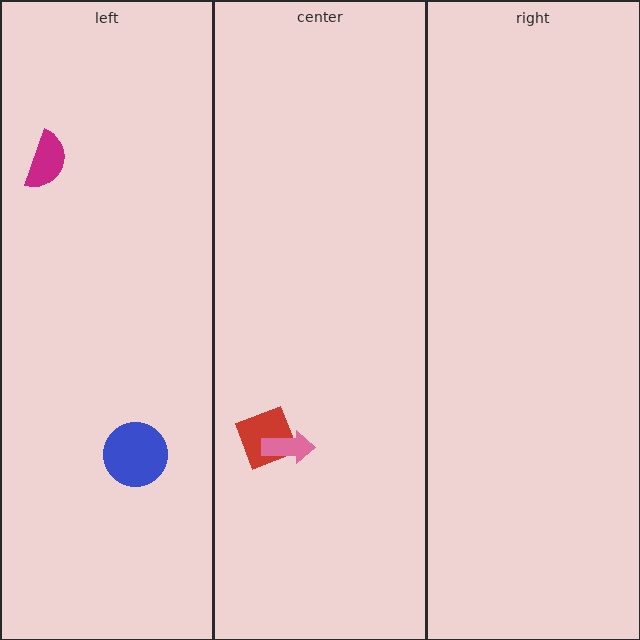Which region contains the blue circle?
The left region.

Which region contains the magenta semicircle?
The left region.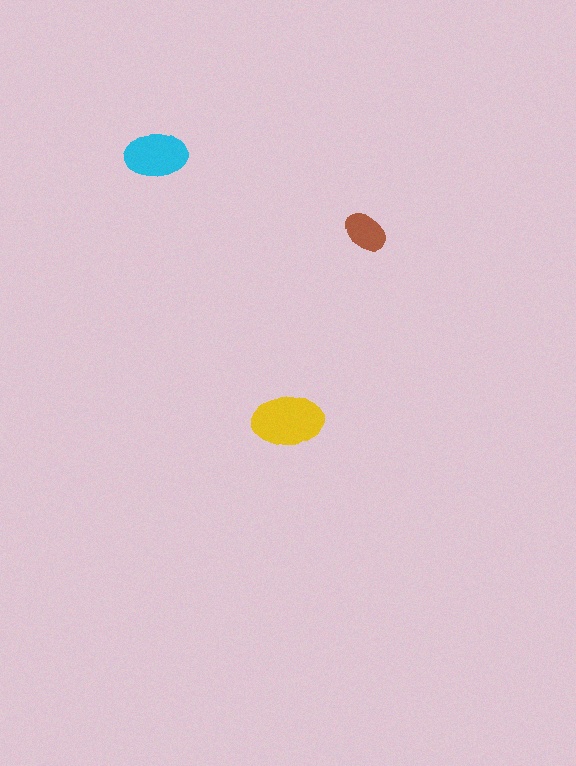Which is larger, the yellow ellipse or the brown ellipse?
The yellow one.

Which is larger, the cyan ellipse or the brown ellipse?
The cyan one.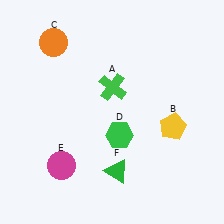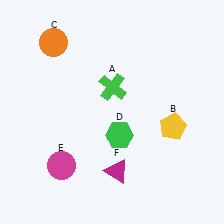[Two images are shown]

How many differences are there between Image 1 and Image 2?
There is 1 difference between the two images.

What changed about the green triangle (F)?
In Image 1, F is green. In Image 2, it changed to magenta.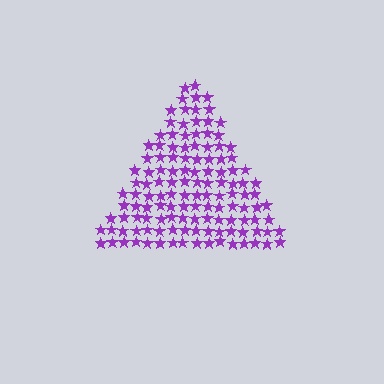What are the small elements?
The small elements are stars.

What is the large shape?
The large shape is a triangle.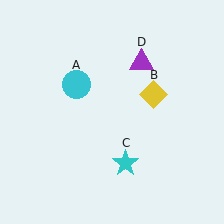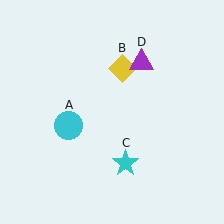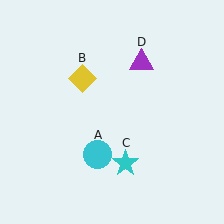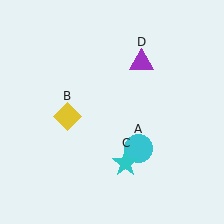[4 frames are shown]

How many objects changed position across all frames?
2 objects changed position: cyan circle (object A), yellow diamond (object B).